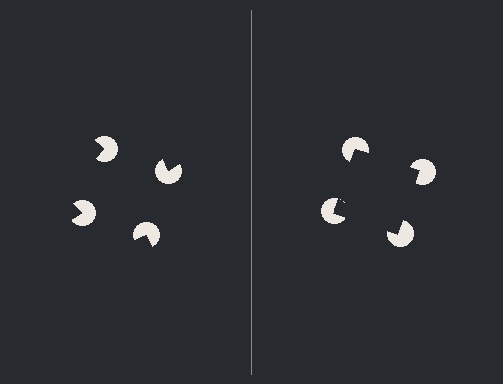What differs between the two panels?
The pac-man discs are positioned identically on both sides; only the wedge orientations differ. On the right they align to a square; on the left they are misaligned.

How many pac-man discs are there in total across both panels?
8 — 4 on each side.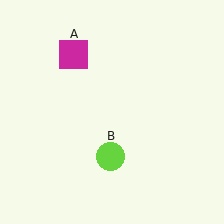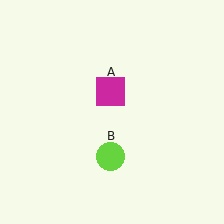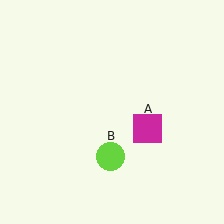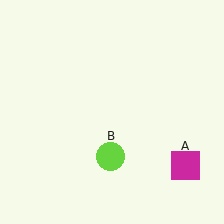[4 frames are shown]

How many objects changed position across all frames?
1 object changed position: magenta square (object A).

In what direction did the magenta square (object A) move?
The magenta square (object A) moved down and to the right.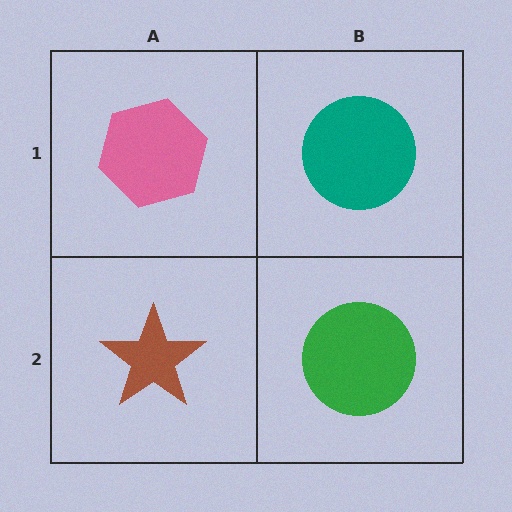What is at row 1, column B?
A teal circle.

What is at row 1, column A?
A pink hexagon.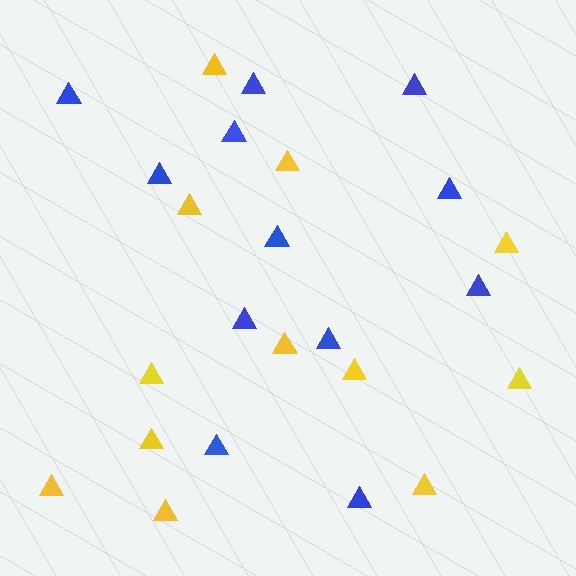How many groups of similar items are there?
There are 2 groups: one group of blue triangles (12) and one group of yellow triangles (12).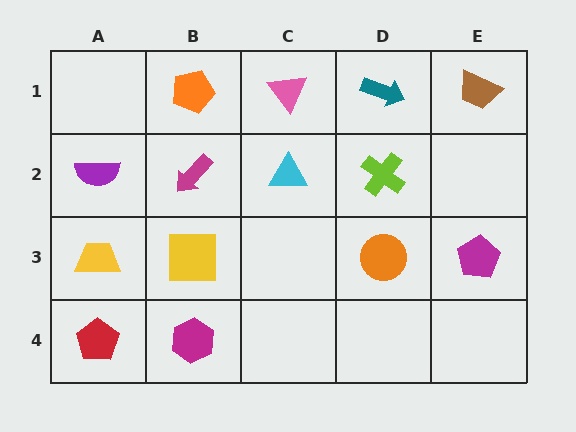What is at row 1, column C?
A pink triangle.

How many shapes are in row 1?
4 shapes.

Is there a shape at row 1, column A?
No, that cell is empty.